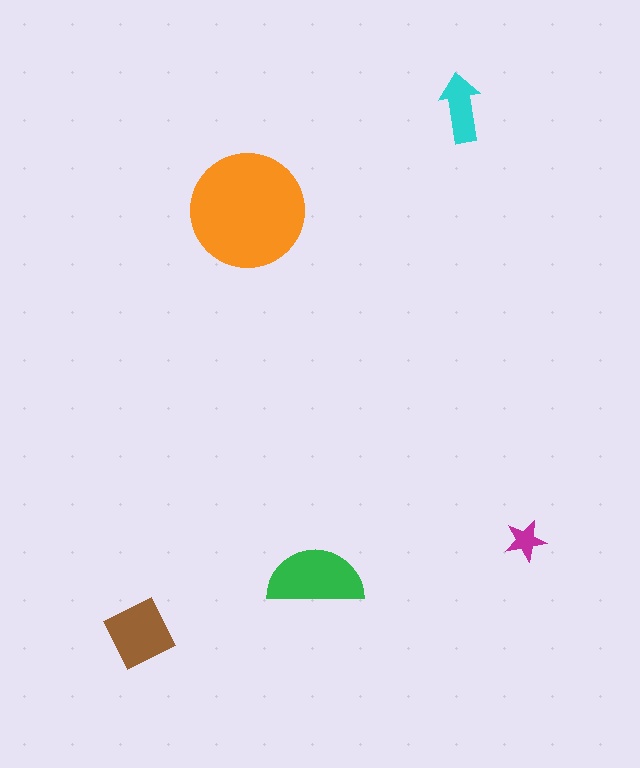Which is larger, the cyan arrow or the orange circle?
The orange circle.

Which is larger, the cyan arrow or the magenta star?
The cyan arrow.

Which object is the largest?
The orange circle.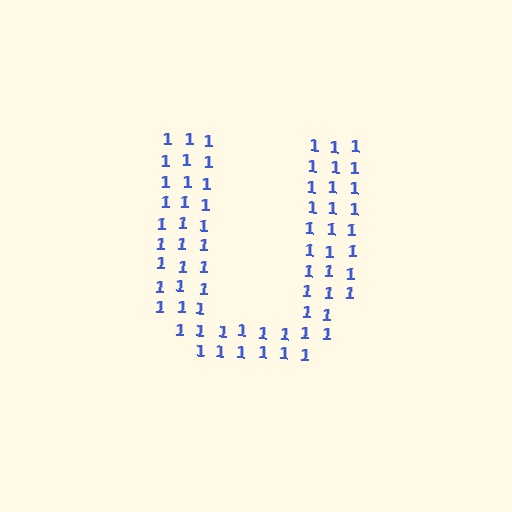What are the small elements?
The small elements are digit 1's.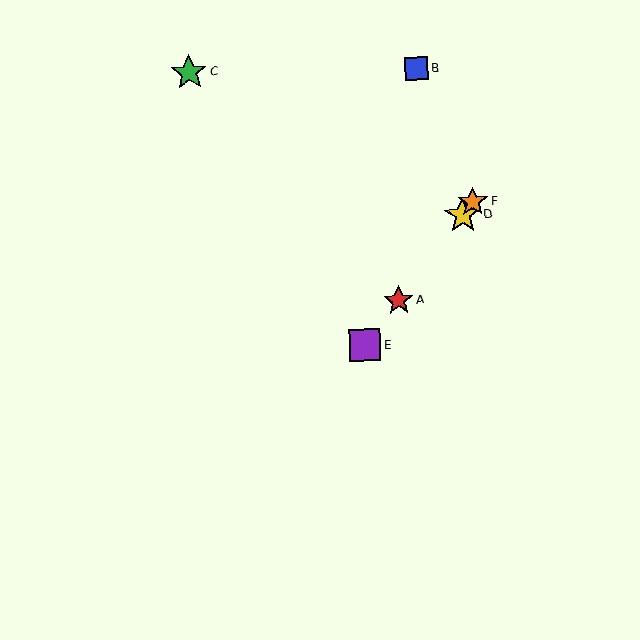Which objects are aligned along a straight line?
Objects A, D, E, F are aligned along a straight line.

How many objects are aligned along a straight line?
4 objects (A, D, E, F) are aligned along a straight line.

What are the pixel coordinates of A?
Object A is at (399, 301).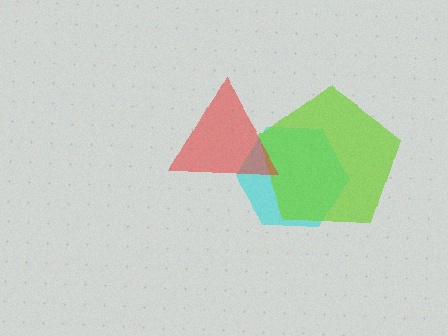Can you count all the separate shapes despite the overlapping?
Yes, there are 3 separate shapes.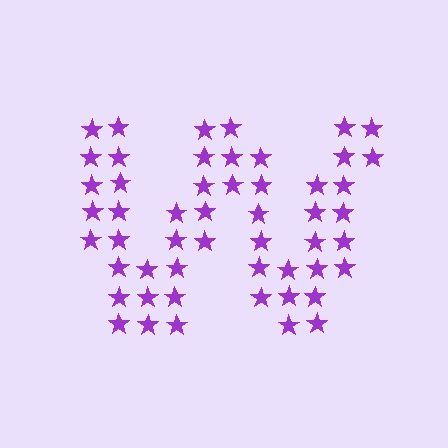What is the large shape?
The large shape is the letter W.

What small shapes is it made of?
It is made of small stars.